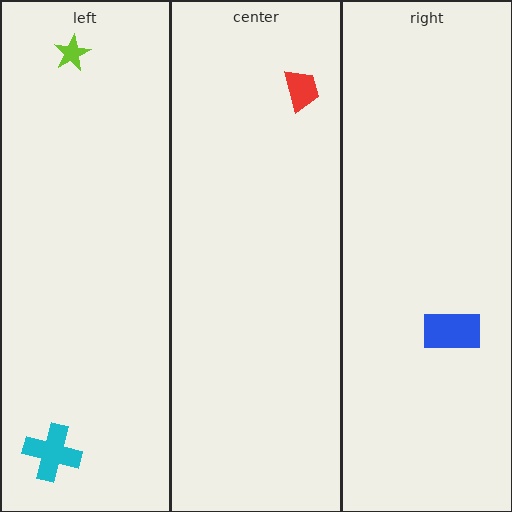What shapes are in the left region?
The cyan cross, the lime star.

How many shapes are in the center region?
1.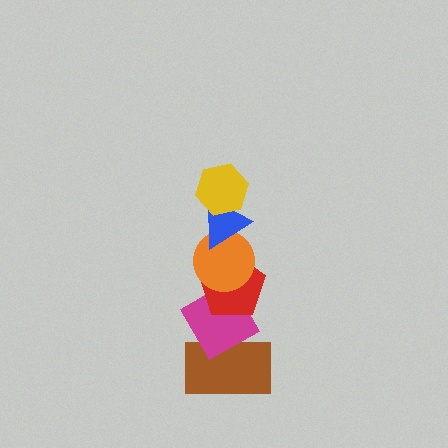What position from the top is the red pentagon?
The red pentagon is 4th from the top.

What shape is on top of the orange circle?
The blue triangle is on top of the orange circle.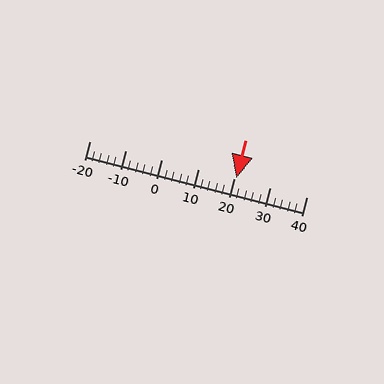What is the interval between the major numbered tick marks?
The major tick marks are spaced 10 units apart.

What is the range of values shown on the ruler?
The ruler shows values from -20 to 40.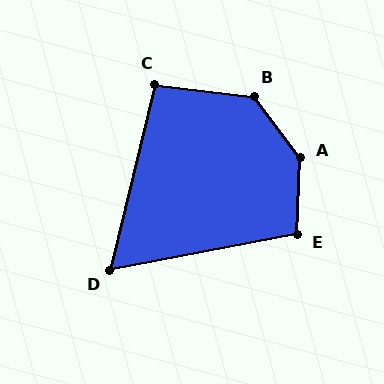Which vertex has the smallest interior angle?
D, at approximately 66 degrees.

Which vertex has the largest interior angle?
A, at approximately 141 degrees.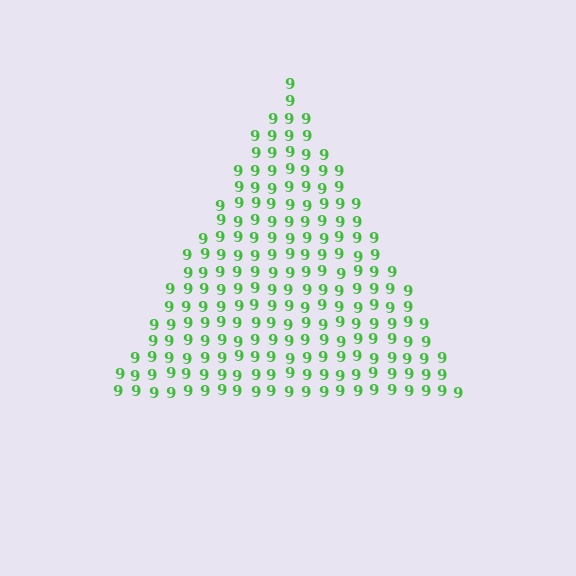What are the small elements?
The small elements are digit 9's.